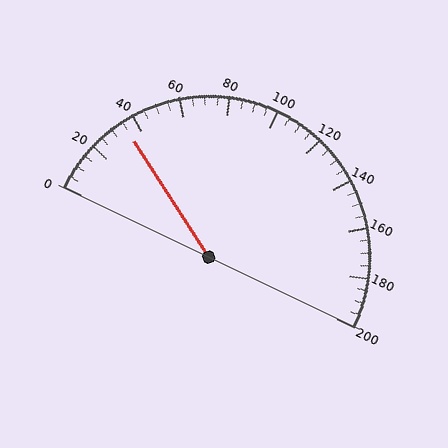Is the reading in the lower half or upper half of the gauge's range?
The reading is in the lower half of the range (0 to 200).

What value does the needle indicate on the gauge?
The needle indicates approximately 35.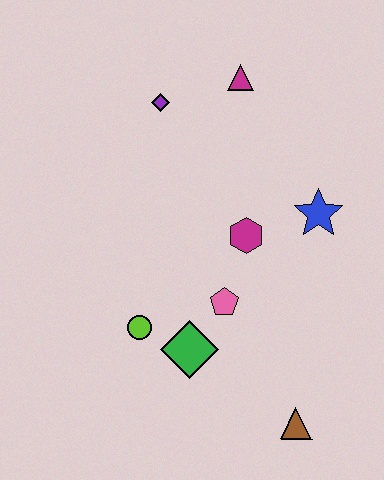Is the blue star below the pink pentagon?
No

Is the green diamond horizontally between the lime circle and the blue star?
Yes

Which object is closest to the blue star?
The magenta hexagon is closest to the blue star.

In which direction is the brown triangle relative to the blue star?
The brown triangle is below the blue star.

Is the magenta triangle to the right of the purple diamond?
Yes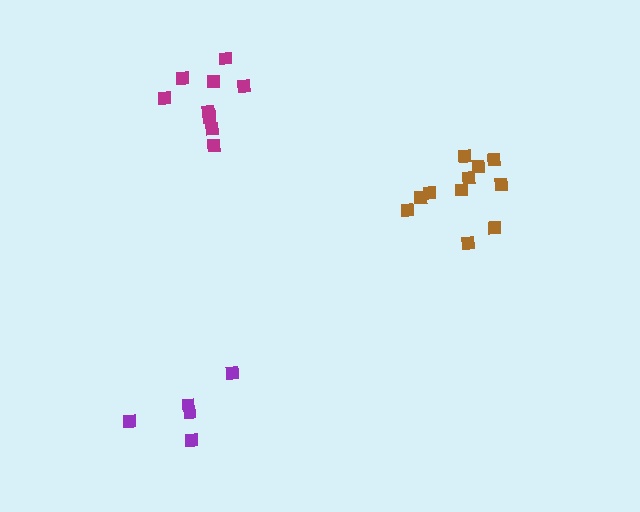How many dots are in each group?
Group 1: 5 dots, Group 2: 9 dots, Group 3: 11 dots (25 total).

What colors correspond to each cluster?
The clusters are colored: purple, magenta, brown.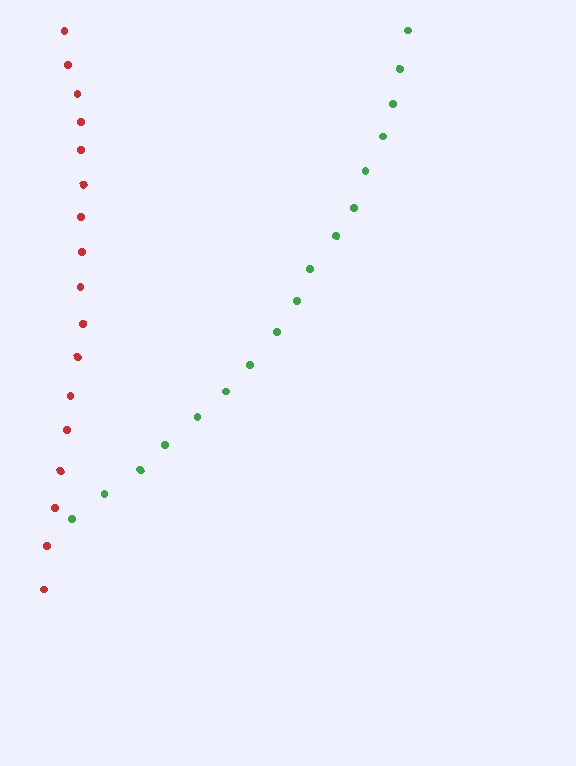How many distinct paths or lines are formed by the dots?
There are 2 distinct paths.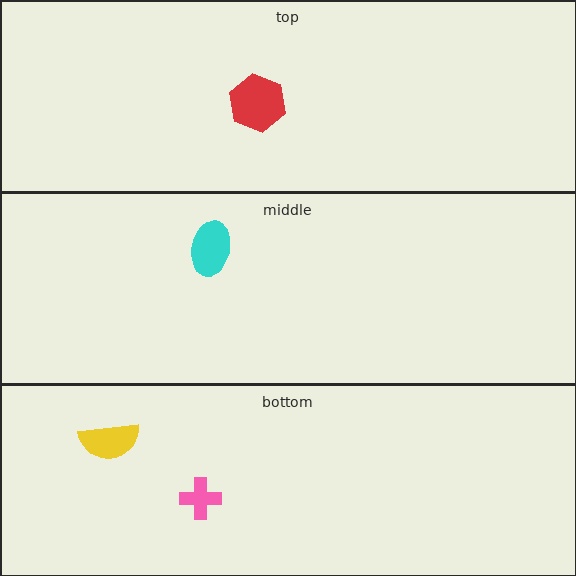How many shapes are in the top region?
1.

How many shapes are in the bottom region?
2.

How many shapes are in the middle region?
1.